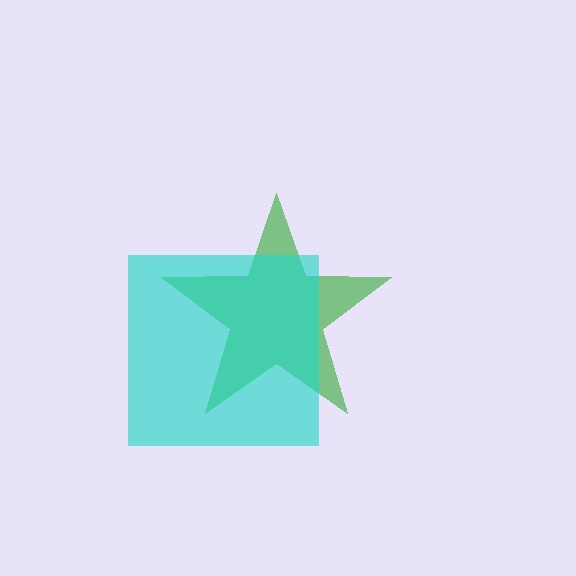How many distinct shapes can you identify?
There are 2 distinct shapes: a green star, a cyan square.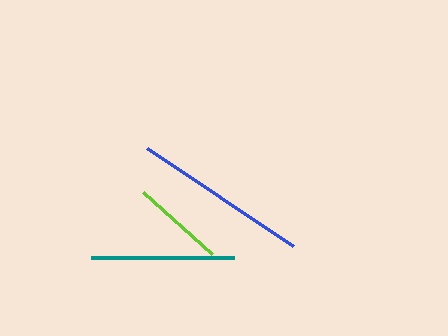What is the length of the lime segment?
The lime segment is approximately 93 pixels long.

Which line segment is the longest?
The blue line is the longest at approximately 177 pixels.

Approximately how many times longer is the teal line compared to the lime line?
The teal line is approximately 1.5 times the length of the lime line.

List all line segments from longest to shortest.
From longest to shortest: blue, teal, lime.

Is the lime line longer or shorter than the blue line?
The blue line is longer than the lime line.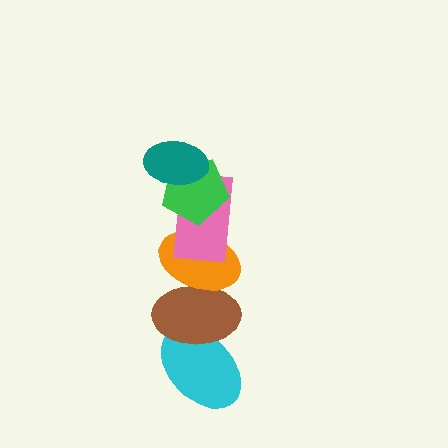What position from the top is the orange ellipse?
The orange ellipse is 4th from the top.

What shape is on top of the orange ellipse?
The pink rectangle is on top of the orange ellipse.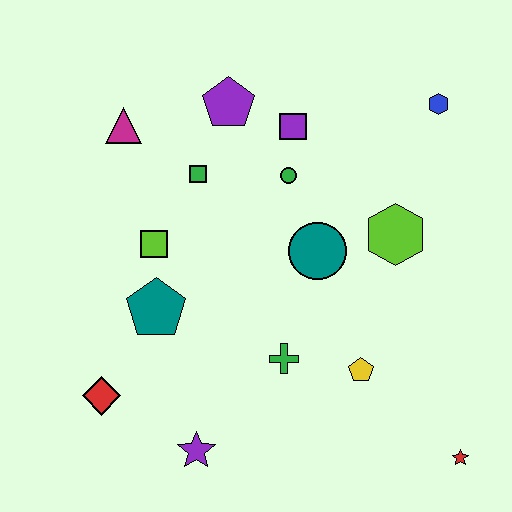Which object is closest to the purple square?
The green circle is closest to the purple square.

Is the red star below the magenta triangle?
Yes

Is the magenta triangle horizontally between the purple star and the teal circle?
No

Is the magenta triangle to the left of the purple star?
Yes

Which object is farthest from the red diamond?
The blue hexagon is farthest from the red diamond.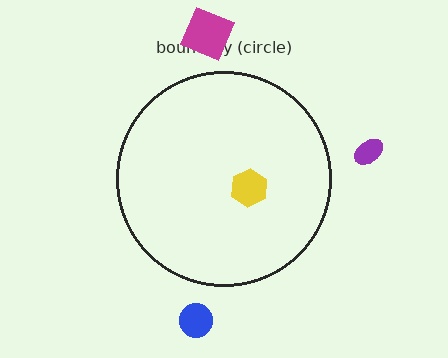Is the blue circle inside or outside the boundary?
Outside.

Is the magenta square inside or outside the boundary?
Outside.